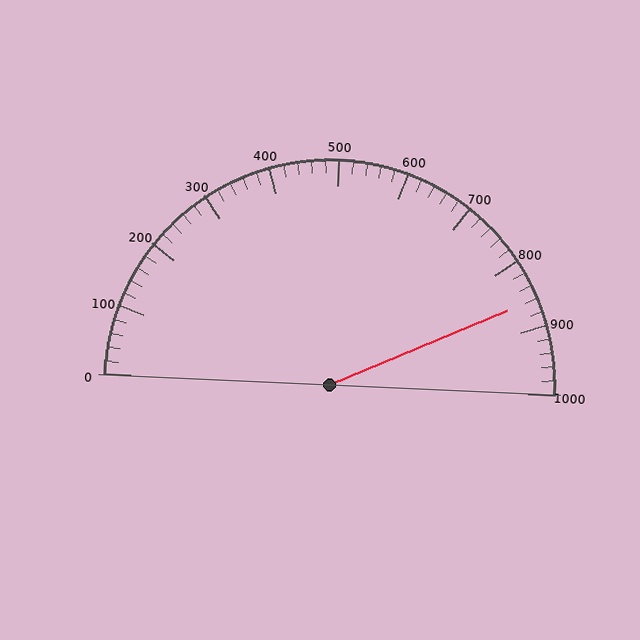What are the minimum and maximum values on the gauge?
The gauge ranges from 0 to 1000.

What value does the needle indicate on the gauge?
The needle indicates approximately 860.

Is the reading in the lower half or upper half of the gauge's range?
The reading is in the upper half of the range (0 to 1000).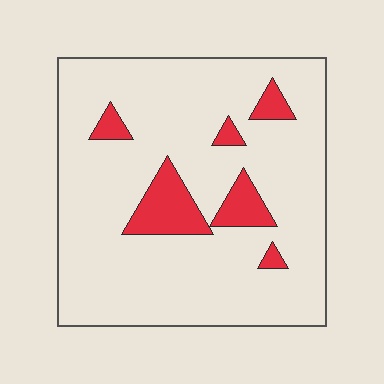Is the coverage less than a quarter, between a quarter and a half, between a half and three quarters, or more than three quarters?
Less than a quarter.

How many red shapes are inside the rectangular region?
6.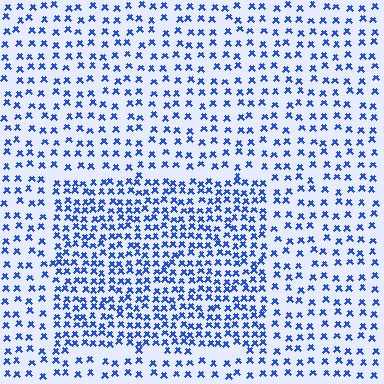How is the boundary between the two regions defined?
The boundary is defined by a change in element density (approximately 1.9x ratio). All elements are the same color, size, and shape.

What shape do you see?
I see a rectangle.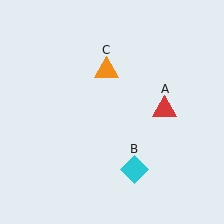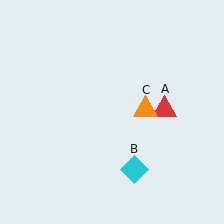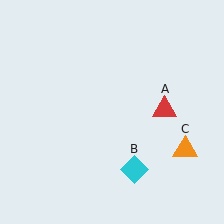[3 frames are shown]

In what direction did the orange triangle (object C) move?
The orange triangle (object C) moved down and to the right.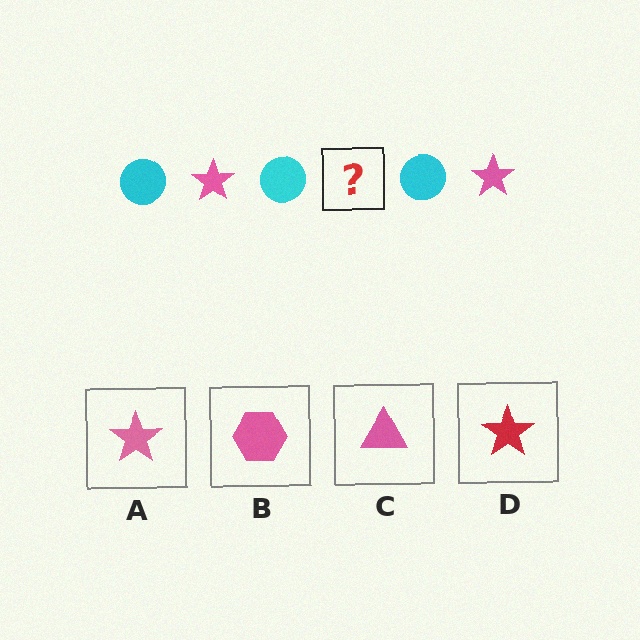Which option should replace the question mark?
Option A.